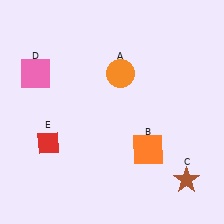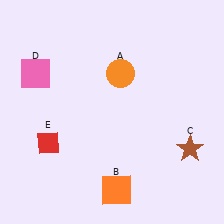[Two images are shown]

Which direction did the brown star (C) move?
The brown star (C) moved up.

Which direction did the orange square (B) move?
The orange square (B) moved down.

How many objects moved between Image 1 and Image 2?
2 objects moved between the two images.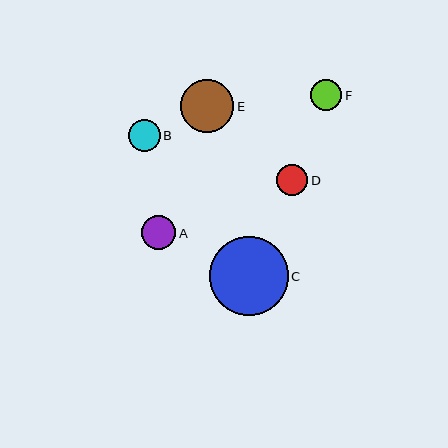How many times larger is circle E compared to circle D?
Circle E is approximately 1.7 times the size of circle D.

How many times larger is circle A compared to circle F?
Circle A is approximately 1.1 times the size of circle F.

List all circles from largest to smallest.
From largest to smallest: C, E, A, B, D, F.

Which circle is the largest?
Circle C is the largest with a size of approximately 79 pixels.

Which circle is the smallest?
Circle F is the smallest with a size of approximately 31 pixels.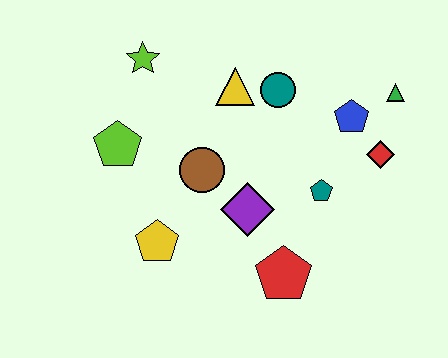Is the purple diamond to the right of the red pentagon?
No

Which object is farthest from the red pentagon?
The lime star is farthest from the red pentagon.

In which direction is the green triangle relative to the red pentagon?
The green triangle is above the red pentagon.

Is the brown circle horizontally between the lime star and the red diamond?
Yes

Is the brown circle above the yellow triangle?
No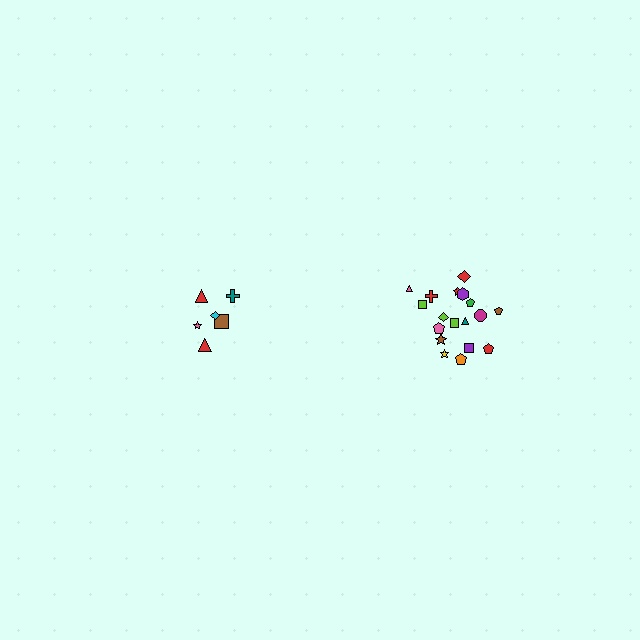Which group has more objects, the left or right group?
The right group.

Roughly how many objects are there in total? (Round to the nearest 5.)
Roughly 25 objects in total.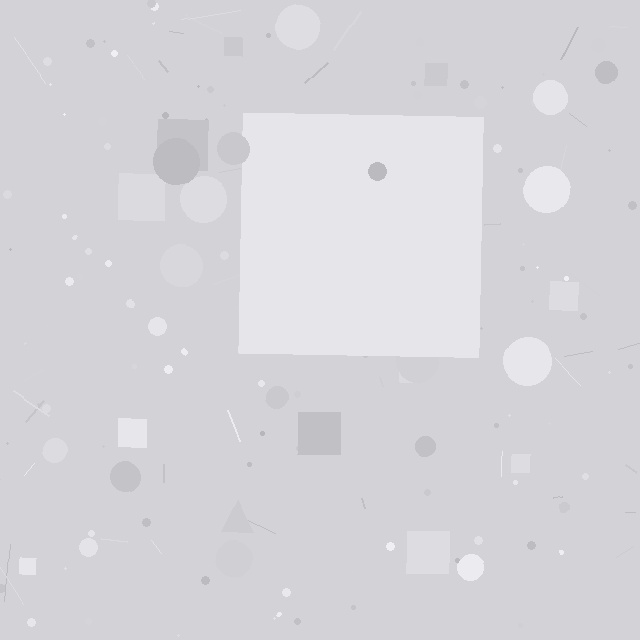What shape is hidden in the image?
A square is hidden in the image.